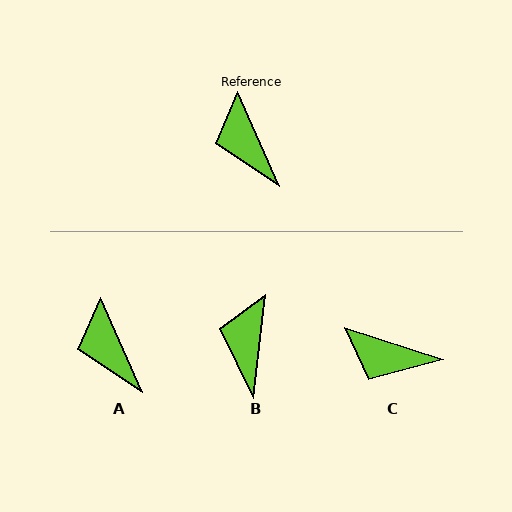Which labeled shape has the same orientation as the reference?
A.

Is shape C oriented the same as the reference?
No, it is off by about 49 degrees.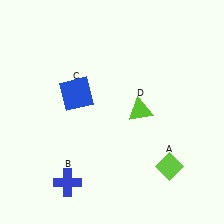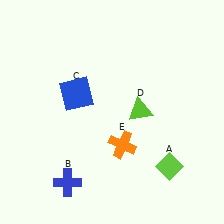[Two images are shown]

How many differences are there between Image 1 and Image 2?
There is 1 difference between the two images.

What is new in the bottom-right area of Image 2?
An orange cross (E) was added in the bottom-right area of Image 2.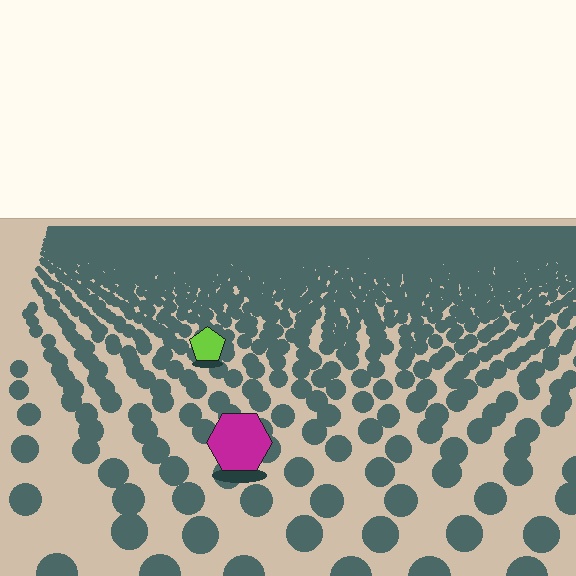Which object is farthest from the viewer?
The lime pentagon is farthest from the viewer. It appears smaller and the ground texture around it is denser.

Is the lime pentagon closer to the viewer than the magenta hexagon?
No. The magenta hexagon is closer — you can tell from the texture gradient: the ground texture is coarser near it.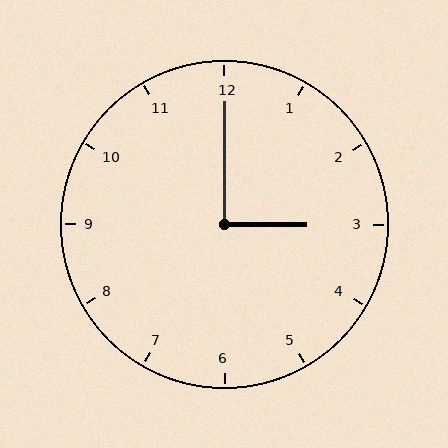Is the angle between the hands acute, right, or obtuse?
It is right.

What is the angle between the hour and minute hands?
Approximately 90 degrees.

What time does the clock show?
3:00.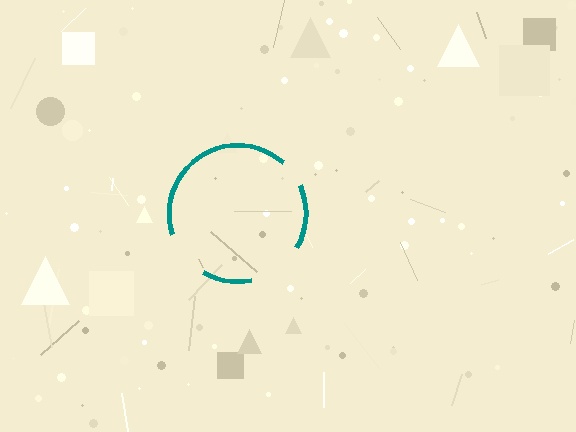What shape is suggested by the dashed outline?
The dashed outline suggests a circle.